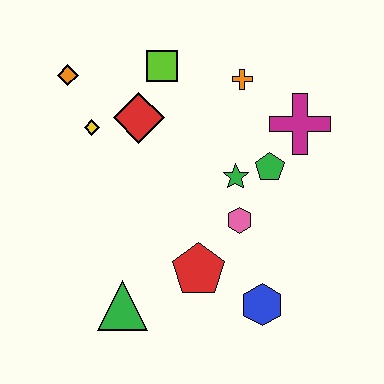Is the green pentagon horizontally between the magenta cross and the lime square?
Yes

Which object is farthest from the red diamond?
The blue hexagon is farthest from the red diamond.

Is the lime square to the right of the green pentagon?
No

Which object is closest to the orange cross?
The magenta cross is closest to the orange cross.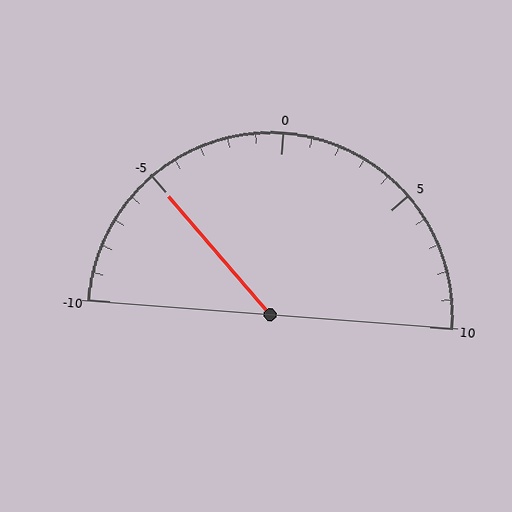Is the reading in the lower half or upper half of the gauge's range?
The reading is in the lower half of the range (-10 to 10).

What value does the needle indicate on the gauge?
The needle indicates approximately -5.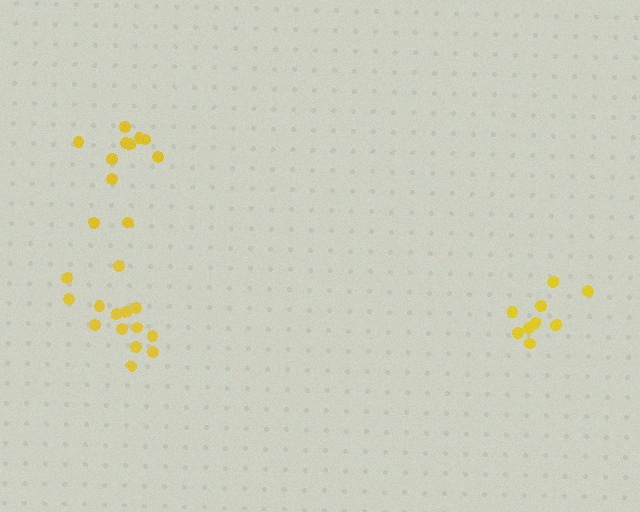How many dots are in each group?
Group 1: 9 dots, Group 2: 14 dots, Group 3: 11 dots (34 total).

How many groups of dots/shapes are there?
There are 3 groups.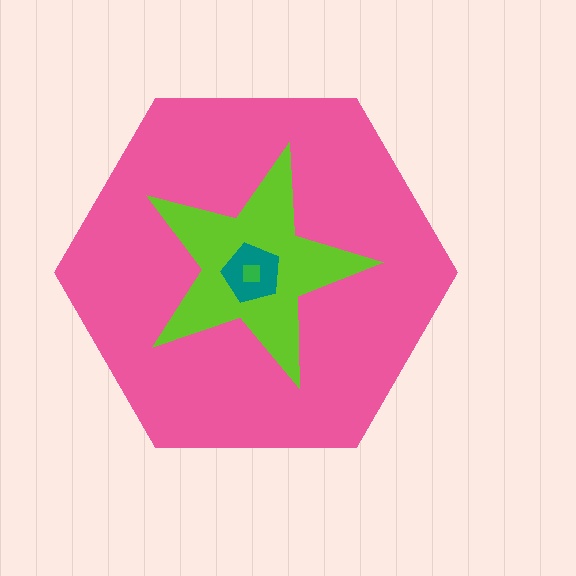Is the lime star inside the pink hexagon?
Yes.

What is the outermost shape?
The pink hexagon.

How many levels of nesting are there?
4.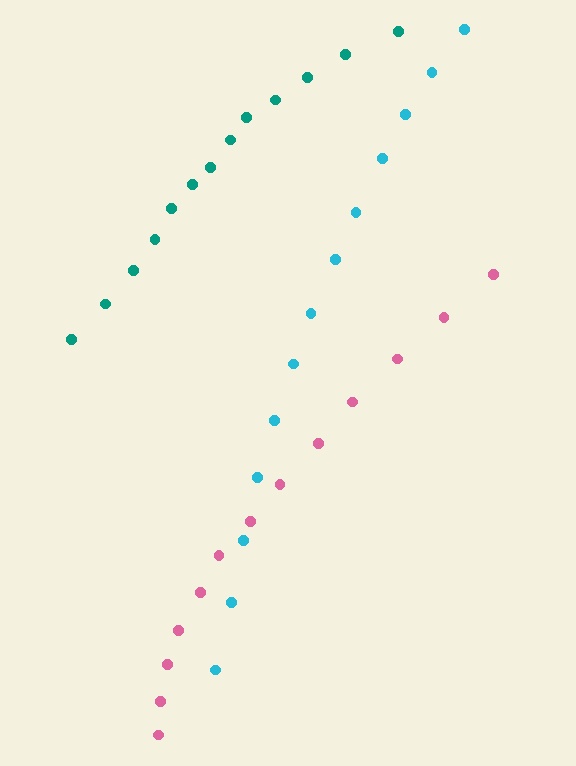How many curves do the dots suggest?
There are 3 distinct paths.